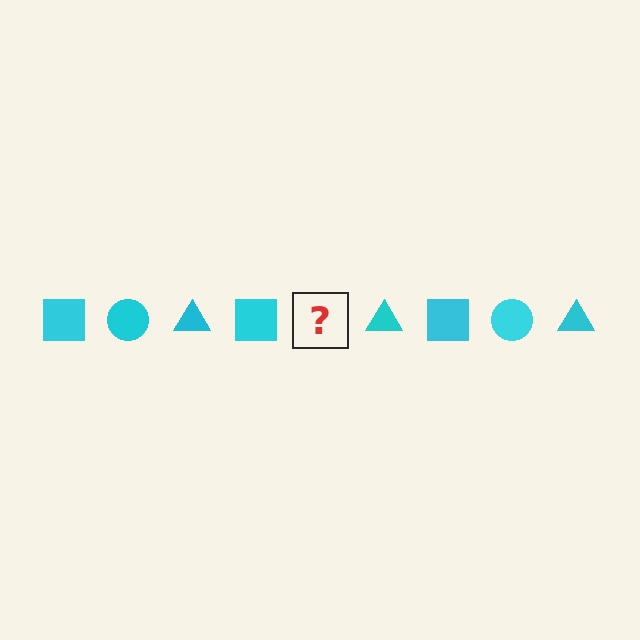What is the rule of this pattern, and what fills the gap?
The rule is that the pattern cycles through square, circle, triangle shapes in cyan. The gap should be filled with a cyan circle.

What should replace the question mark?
The question mark should be replaced with a cyan circle.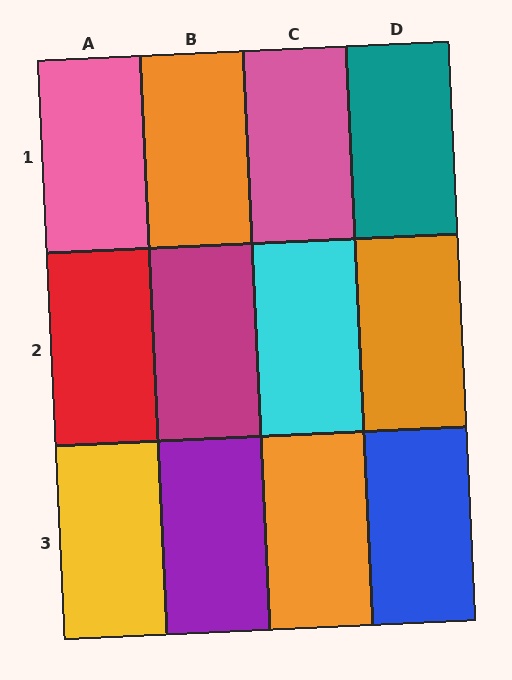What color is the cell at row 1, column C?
Pink.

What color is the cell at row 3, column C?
Orange.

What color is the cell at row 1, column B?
Orange.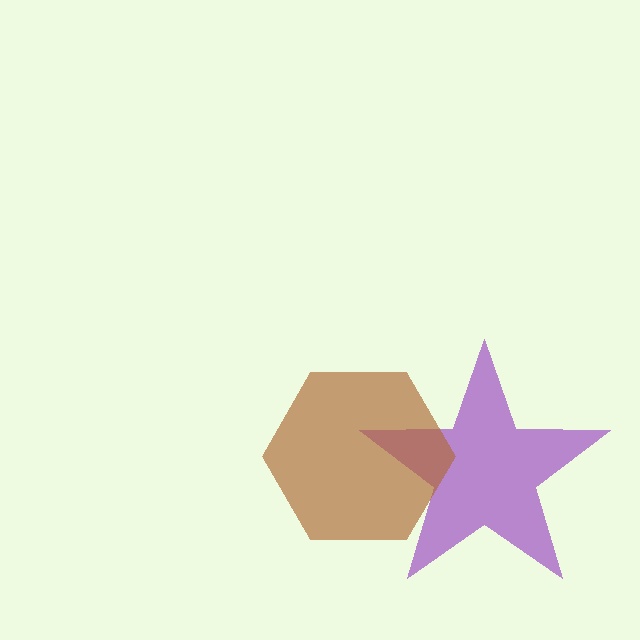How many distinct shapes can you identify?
There are 2 distinct shapes: a purple star, a brown hexagon.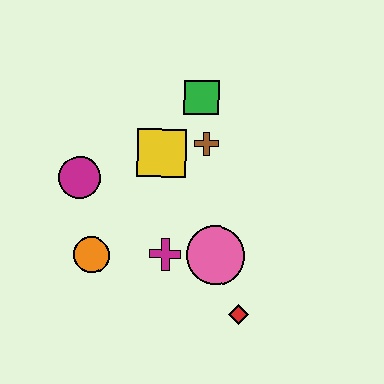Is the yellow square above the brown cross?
No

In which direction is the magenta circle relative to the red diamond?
The magenta circle is to the left of the red diamond.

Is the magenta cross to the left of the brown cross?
Yes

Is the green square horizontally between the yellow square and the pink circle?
Yes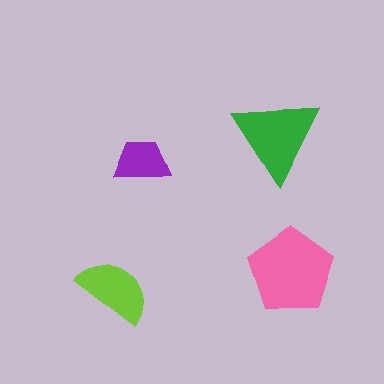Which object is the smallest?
The purple trapezoid.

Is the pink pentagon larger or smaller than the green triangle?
Larger.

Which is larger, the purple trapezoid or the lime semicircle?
The lime semicircle.